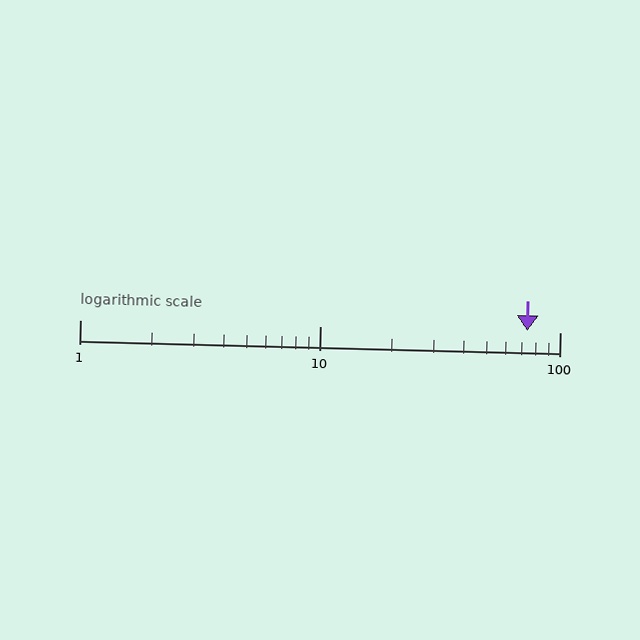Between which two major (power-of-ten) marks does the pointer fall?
The pointer is between 10 and 100.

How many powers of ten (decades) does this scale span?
The scale spans 2 decades, from 1 to 100.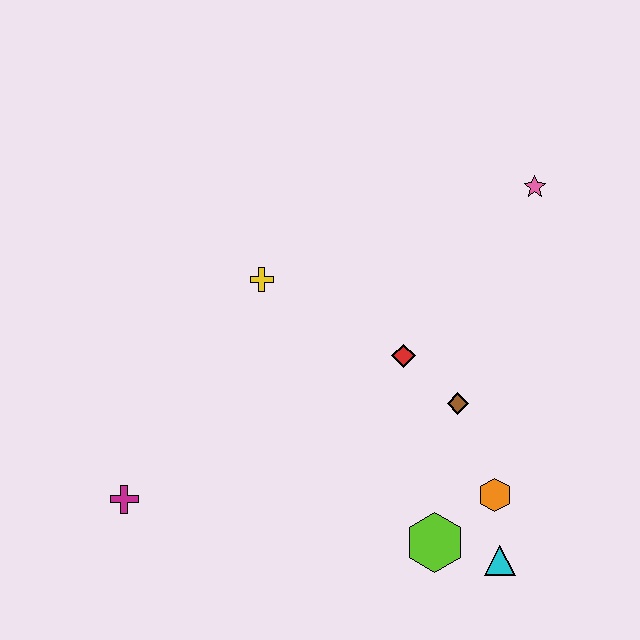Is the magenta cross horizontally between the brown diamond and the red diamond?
No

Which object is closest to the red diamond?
The brown diamond is closest to the red diamond.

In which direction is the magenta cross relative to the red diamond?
The magenta cross is to the left of the red diamond.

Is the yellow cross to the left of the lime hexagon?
Yes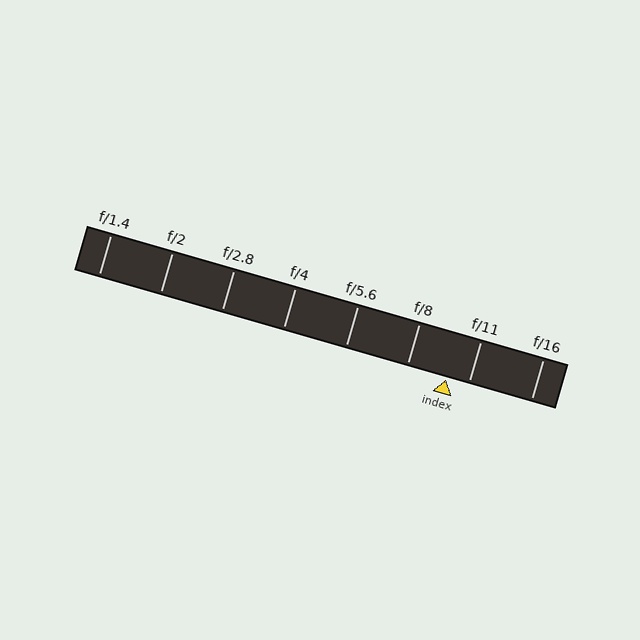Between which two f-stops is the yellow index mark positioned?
The index mark is between f/8 and f/11.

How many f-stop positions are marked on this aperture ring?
There are 8 f-stop positions marked.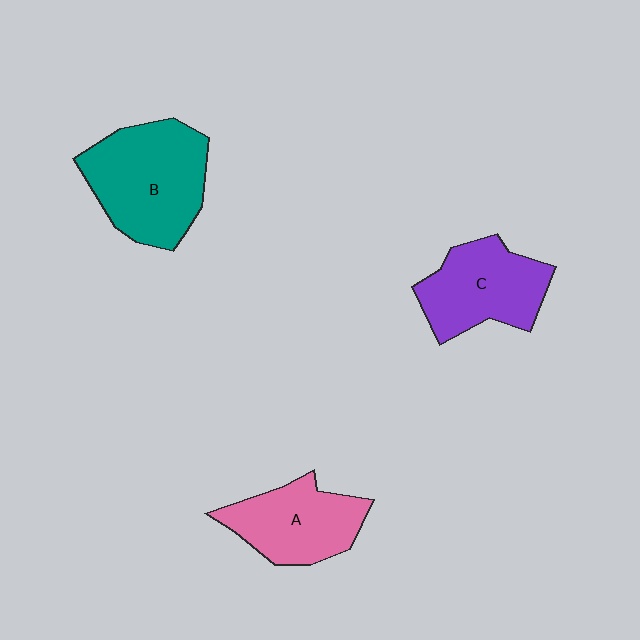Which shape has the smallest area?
Shape A (pink).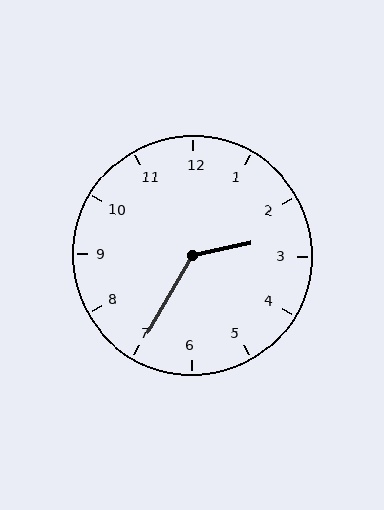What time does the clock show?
2:35.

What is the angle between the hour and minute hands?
Approximately 132 degrees.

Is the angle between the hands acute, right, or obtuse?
It is obtuse.